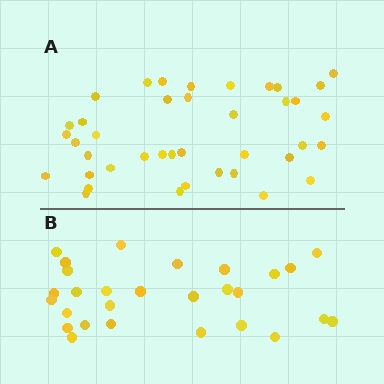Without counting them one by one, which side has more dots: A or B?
Region A (the top region) has more dots.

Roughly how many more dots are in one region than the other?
Region A has roughly 12 or so more dots than region B.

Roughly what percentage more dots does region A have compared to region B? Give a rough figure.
About 45% more.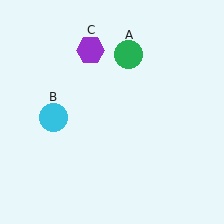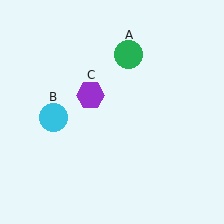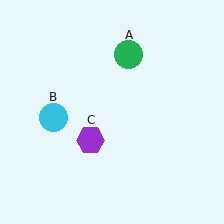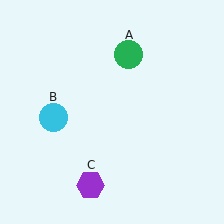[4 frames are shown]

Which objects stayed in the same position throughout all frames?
Green circle (object A) and cyan circle (object B) remained stationary.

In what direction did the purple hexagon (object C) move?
The purple hexagon (object C) moved down.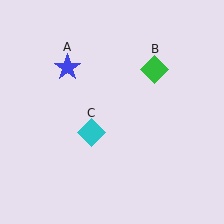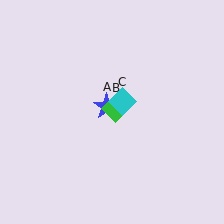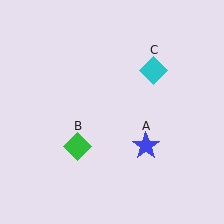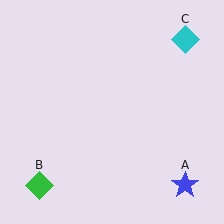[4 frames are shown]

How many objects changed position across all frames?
3 objects changed position: blue star (object A), green diamond (object B), cyan diamond (object C).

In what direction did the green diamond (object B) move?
The green diamond (object B) moved down and to the left.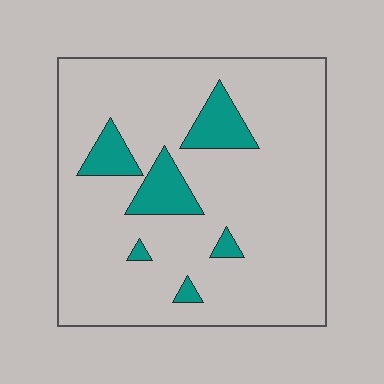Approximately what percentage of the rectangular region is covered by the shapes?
Approximately 15%.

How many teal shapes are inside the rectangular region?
6.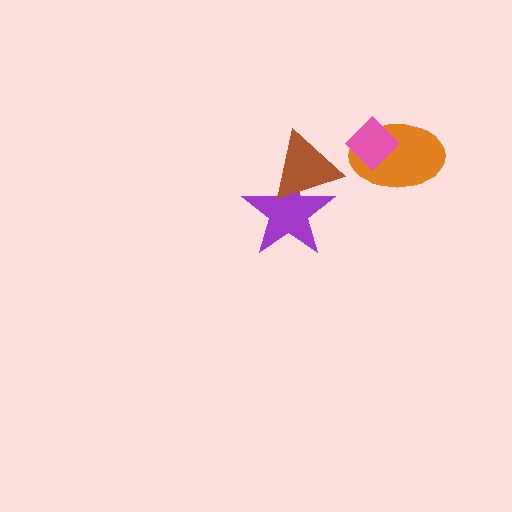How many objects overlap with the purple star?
1 object overlaps with the purple star.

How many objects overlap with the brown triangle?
1 object overlaps with the brown triangle.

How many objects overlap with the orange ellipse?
1 object overlaps with the orange ellipse.